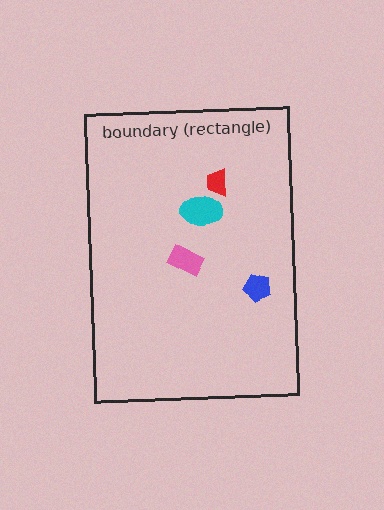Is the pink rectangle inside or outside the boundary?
Inside.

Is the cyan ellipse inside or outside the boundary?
Inside.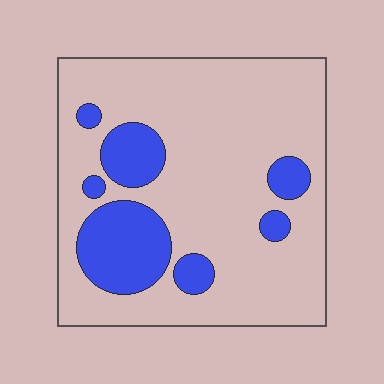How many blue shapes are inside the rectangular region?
7.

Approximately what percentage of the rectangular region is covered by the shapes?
Approximately 20%.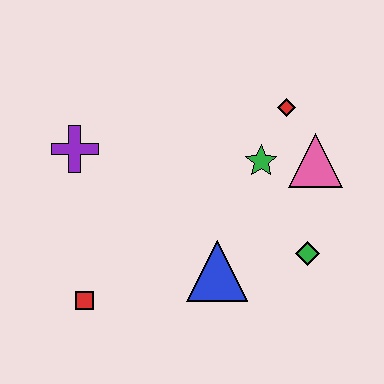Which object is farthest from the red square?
The red diamond is farthest from the red square.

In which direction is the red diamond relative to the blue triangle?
The red diamond is above the blue triangle.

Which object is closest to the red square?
The blue triangle is closest to the red square.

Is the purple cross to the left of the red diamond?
Yes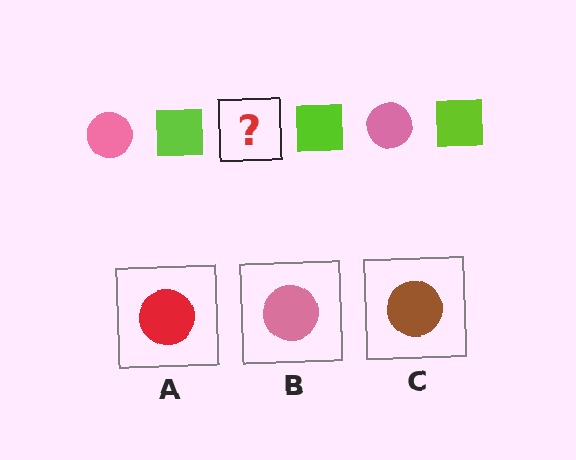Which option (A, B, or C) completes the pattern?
B.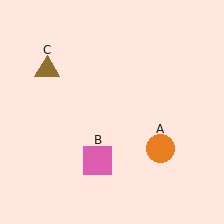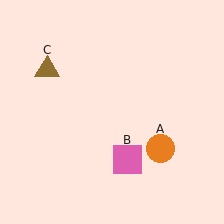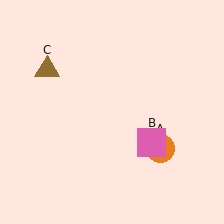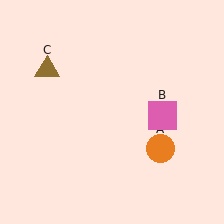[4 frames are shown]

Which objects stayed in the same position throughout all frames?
Orange circle (object A) and brown triangle (object C) remained stationary.